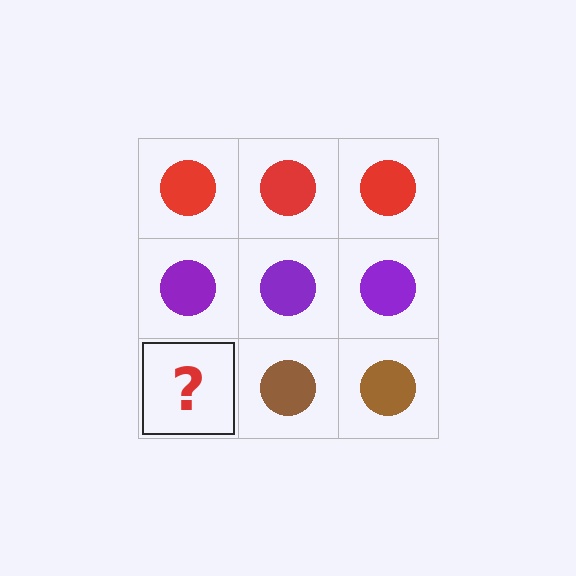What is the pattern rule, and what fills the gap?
The rule is that each row has a consistent color. The gap should be filled with a brown circle.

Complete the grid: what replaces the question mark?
The question mark should be replaced with a brown circle.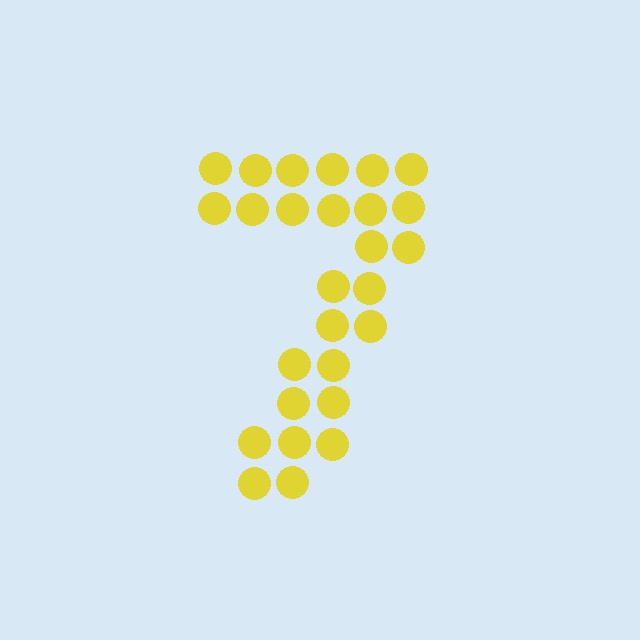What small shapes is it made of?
It is made of small circles.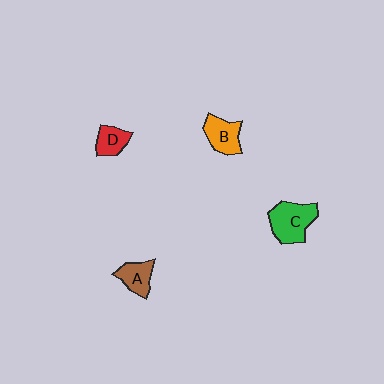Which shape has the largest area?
Shape C (green).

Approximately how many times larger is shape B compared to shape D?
Approximately 1.4 times.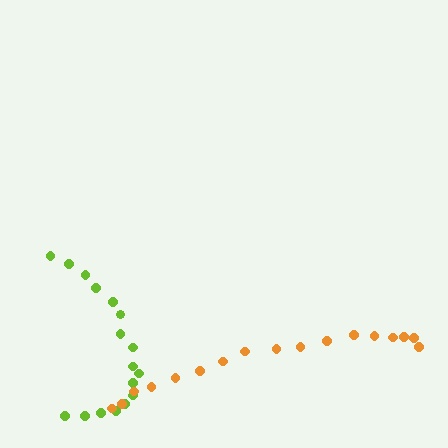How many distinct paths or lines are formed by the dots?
There are 2 distinct paths.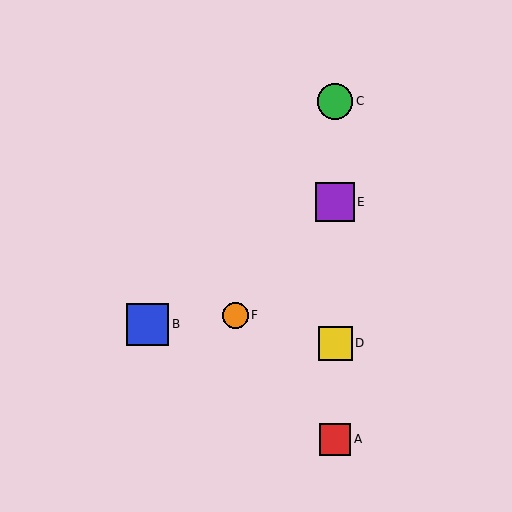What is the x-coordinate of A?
Object A is at x≈335.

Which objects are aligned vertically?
Objects A, C, D, E are aligned vertically.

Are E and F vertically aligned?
No, E is at x≈335 and F is at x≈235.